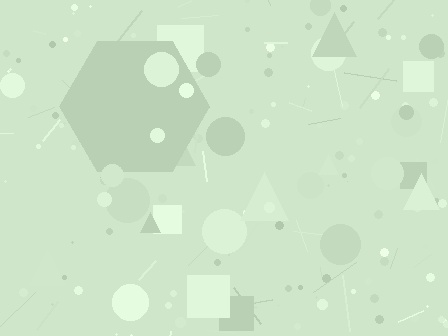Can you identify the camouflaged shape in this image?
The camouflaged shape is a hexagon.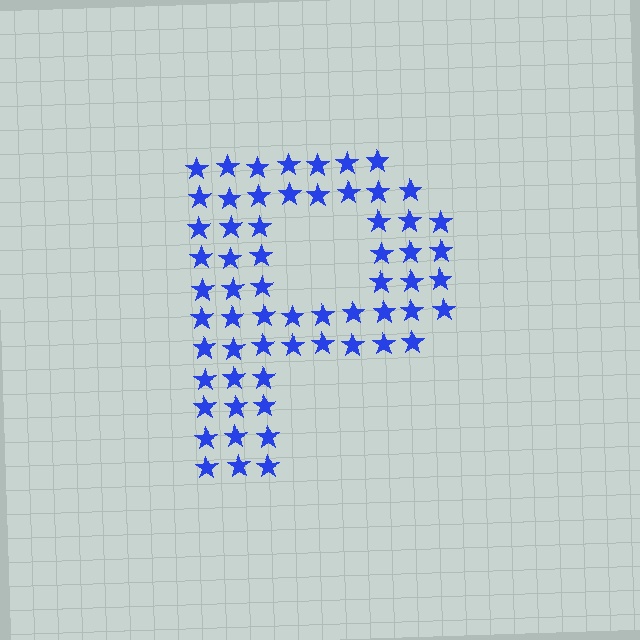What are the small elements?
The small elements are stars.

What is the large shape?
The large shape is the letter P.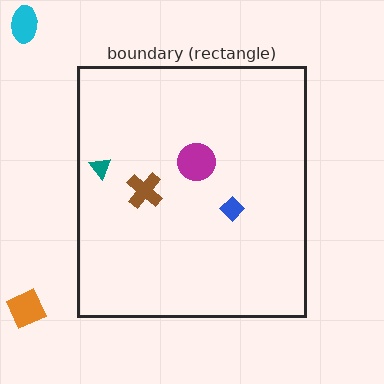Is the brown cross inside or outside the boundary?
Inside.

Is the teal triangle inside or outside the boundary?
Inside.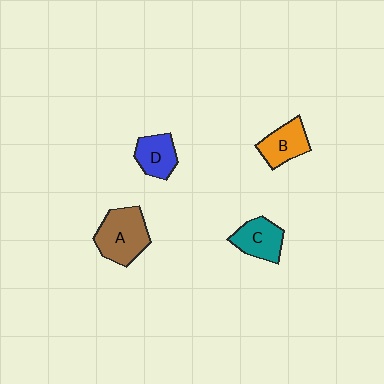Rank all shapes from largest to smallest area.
From largest to smallest: A (brown), C (teal), B (orange), D (blue).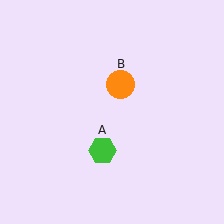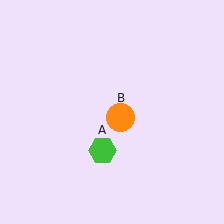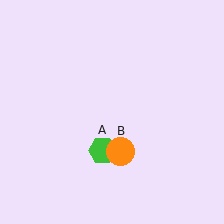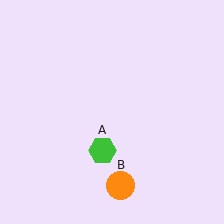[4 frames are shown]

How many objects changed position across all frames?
1 object changed position: orange circle (object B).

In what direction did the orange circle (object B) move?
The orange circle (object B) moved down.